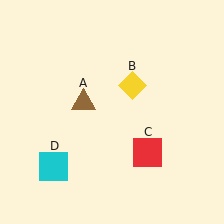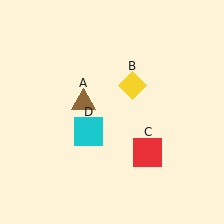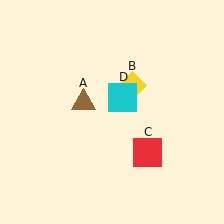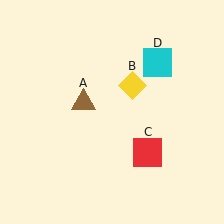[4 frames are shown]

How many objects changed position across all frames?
1 object changed position: cyan square (object D).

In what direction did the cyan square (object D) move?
The cyan square (object D) moved up and to the right.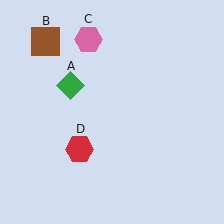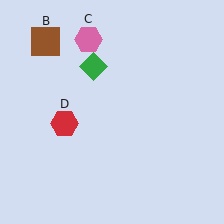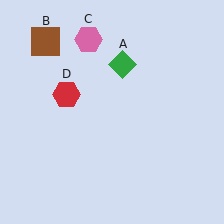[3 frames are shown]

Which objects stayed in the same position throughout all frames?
Brown square (object B) and pink hexagon (object C) remained stationary.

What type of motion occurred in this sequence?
The green diamond (object A), red hexagon (object D) rotated clockwise around the center of the scene.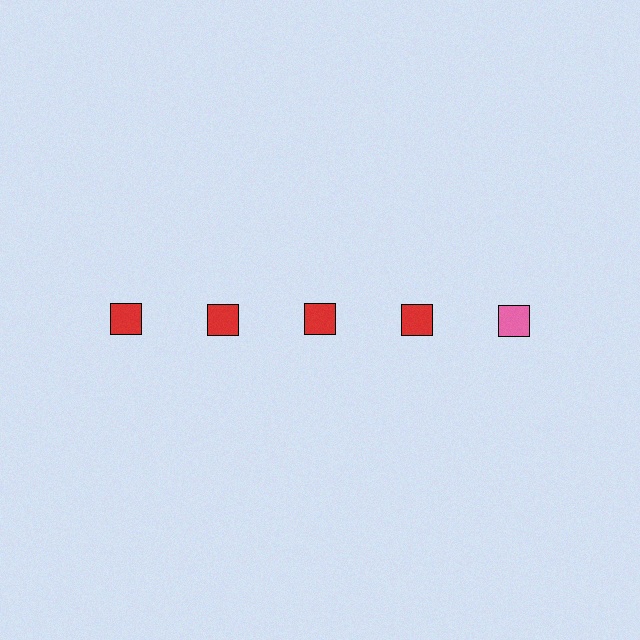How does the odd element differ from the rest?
It has a different color: pink instead of red.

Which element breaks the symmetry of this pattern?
The pink square in the top row, rightmost column breaks the symmetry. All other shapes are red squares.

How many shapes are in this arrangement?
There are 5 shapes arranged in a grid pattern.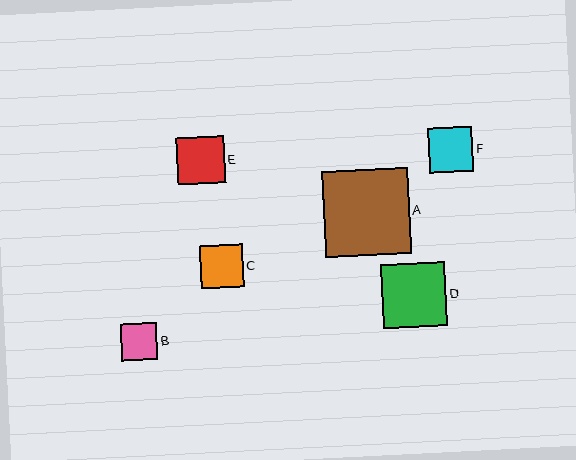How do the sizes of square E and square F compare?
Square E and square F are approximately the same size.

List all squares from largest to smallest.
From largest to smallest: A, D, E, F, C, B.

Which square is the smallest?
Square B is the smallest with a size of approximately 36 pixels.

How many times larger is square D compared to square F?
Square D is approximately 1.4 times the size of square F.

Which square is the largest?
Square A is the largest with a size of approximately 86 pixels.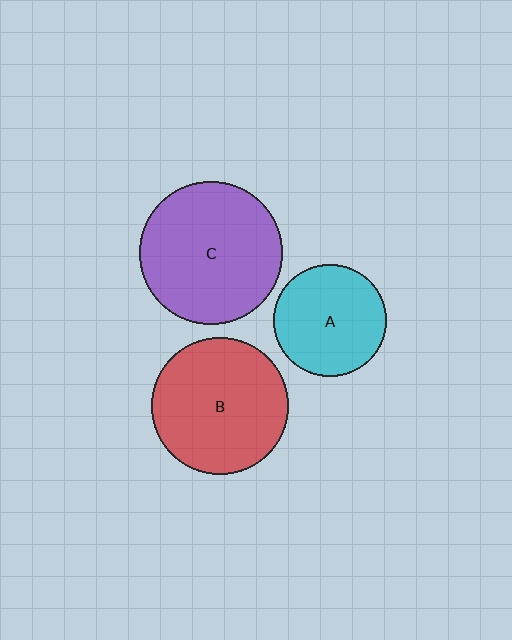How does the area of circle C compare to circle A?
Approximately 1.6 times.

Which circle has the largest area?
Circle C (purple).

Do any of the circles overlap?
No, none of the circles overlap.